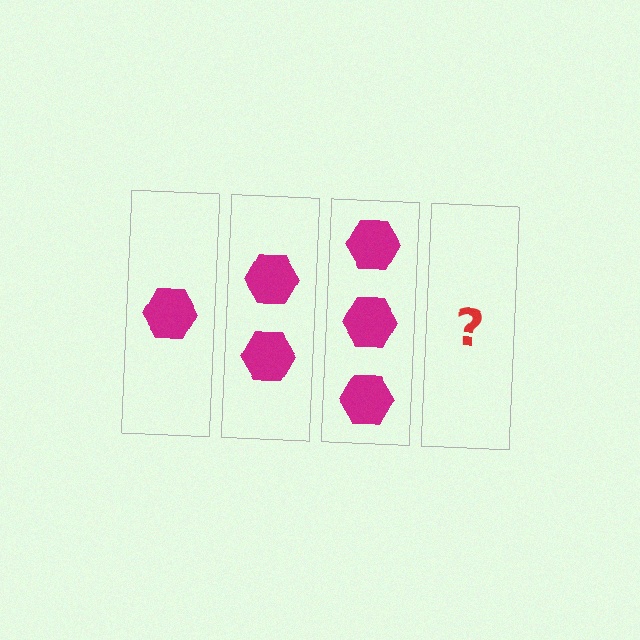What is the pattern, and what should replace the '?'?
The pattern is that each step adds one more hexagon. The '?' should be 4 hexagons.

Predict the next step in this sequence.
The next step is 4 hexagons.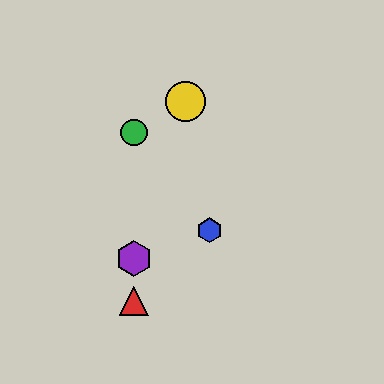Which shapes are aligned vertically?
The red triangle, the green circle, the purple hexagon are aligned vertically.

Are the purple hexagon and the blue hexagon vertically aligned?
No, the purple hexagon is at x≈134 and the blue hexagon is at x≈209.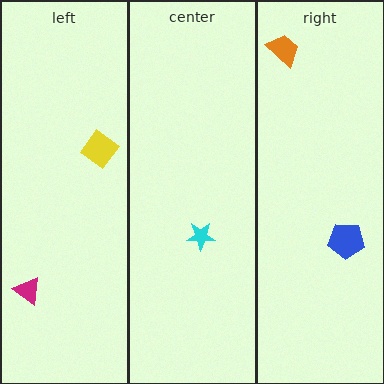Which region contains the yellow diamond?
The left region.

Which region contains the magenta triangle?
The left region.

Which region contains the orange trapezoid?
The right region.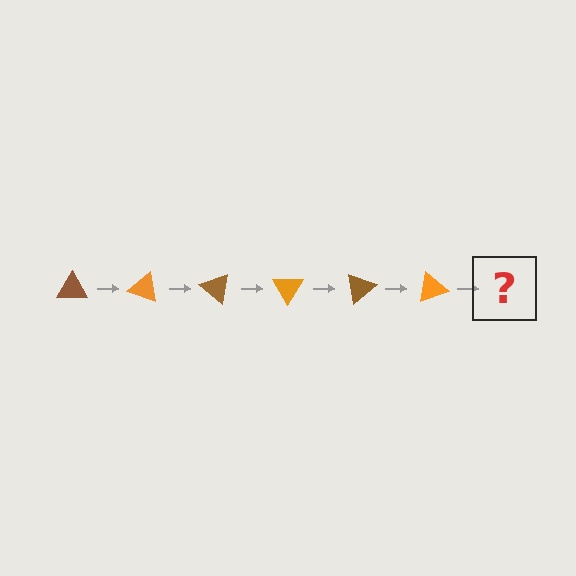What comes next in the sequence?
The next element should be a brown triangle, rotated 120 degrees from the start.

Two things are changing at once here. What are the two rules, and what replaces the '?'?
The two rules are that it rotates 20 degrees each step and the color cycles through brown and orange. The '?' should be a brown triangle, rotated 120 degrees from the start.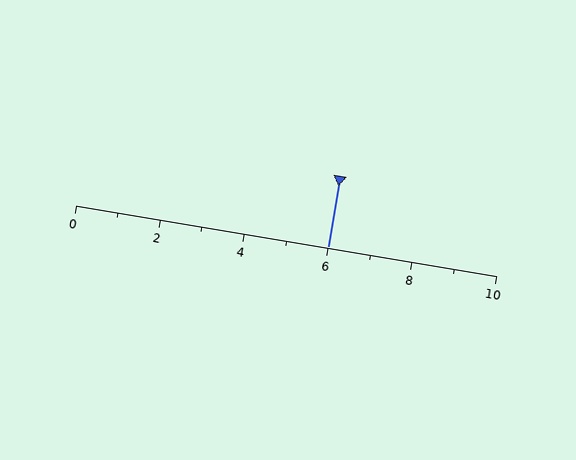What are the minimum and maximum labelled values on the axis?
The axis runs from 0 to 10.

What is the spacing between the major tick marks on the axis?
The major ticks are spaced 2 apart.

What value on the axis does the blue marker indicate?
The marker indicates approximately 6.